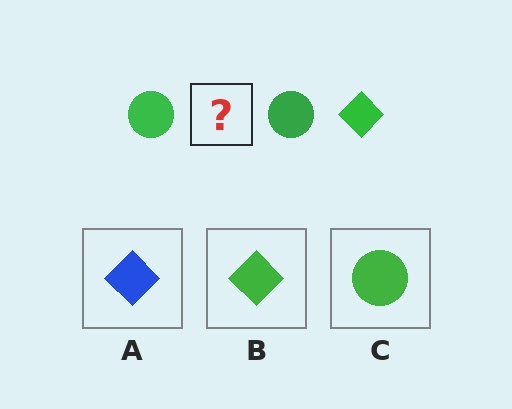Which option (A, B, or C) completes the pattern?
B.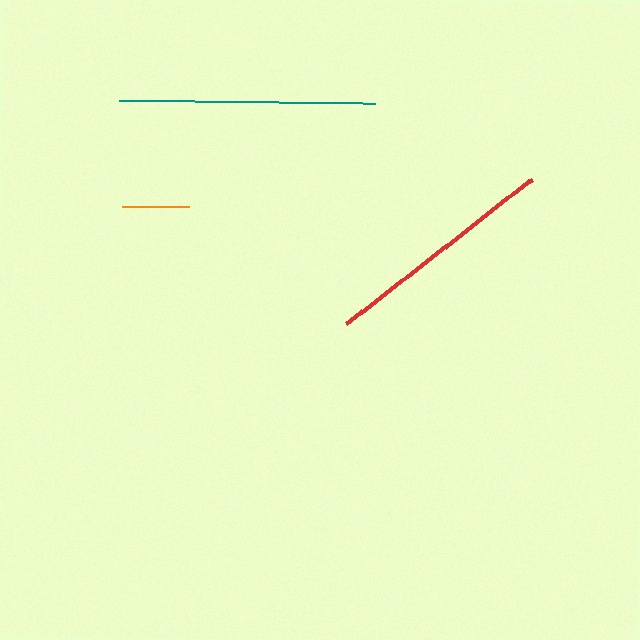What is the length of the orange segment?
The orange segment is approximately 67 pixels long.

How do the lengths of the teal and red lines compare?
The teal and red lines are approximately the same length.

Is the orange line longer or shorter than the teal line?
The teal line is longer than the orange line.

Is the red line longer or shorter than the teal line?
The teal line is longer than the red line.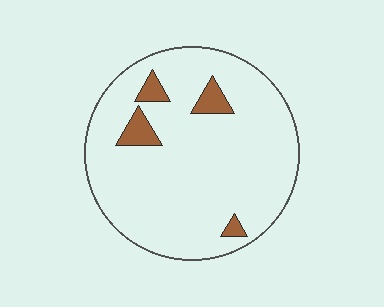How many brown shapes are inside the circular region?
4.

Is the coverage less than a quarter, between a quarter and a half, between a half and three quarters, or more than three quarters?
Less than a quarter.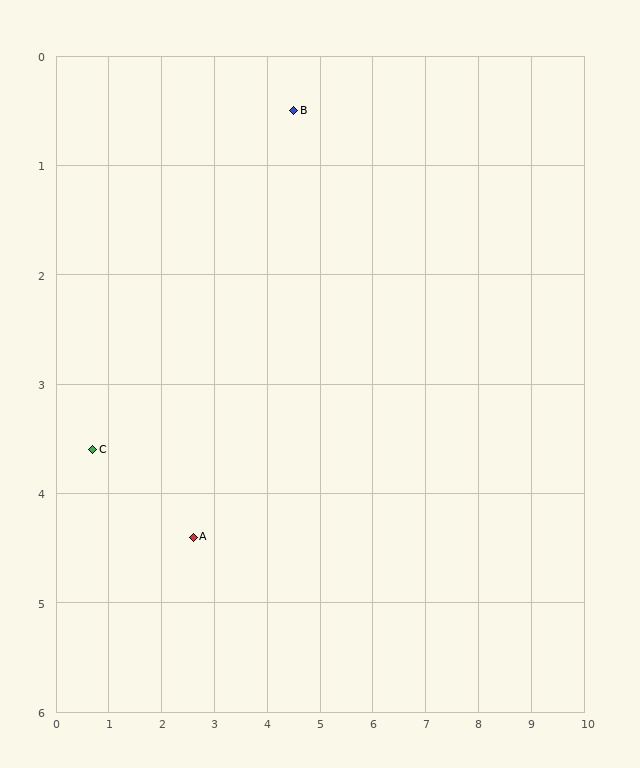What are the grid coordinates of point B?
Point B is at approximately (4.5, 0.5).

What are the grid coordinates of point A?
Point A is at approximately (2.6, 4.4).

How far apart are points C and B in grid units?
Points C and B are about 4.9 grid units apart.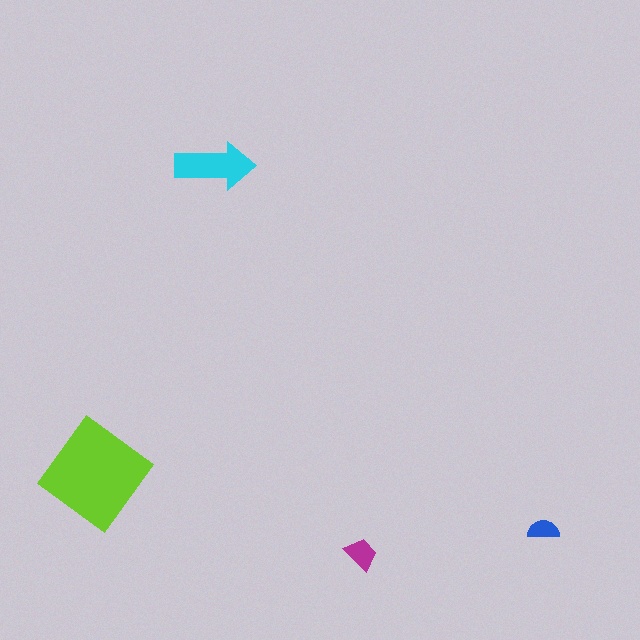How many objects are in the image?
There are 4 objects in the image.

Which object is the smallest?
The blue semicircle.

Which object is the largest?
The lime diamond.